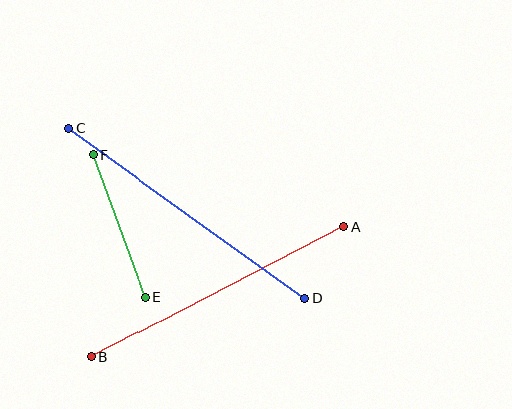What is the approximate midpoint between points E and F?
The midpoint is at approximately (119, 226) pixels.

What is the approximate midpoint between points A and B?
The midpoint is at approximately (218, 292) pixels.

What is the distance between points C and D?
The distance is approximately 291 pixels.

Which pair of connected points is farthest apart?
Points C and D are farthest apart.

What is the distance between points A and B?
The distance is approximately 283 pixels.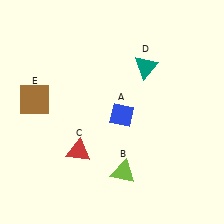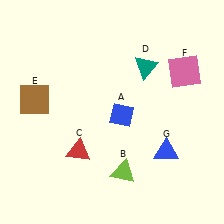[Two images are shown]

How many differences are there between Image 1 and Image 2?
There are 2 differences between the two images.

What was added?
A pink square (F), a blue triangle (G) were added in Image 2.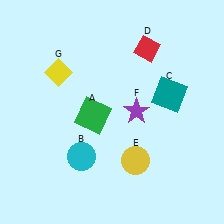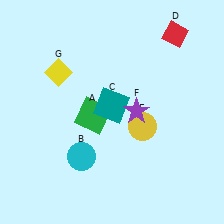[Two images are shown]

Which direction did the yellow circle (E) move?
The yellow circle (E) moved up.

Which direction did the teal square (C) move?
The teal square (C) moved left.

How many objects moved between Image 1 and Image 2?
3 objects moved between the two images.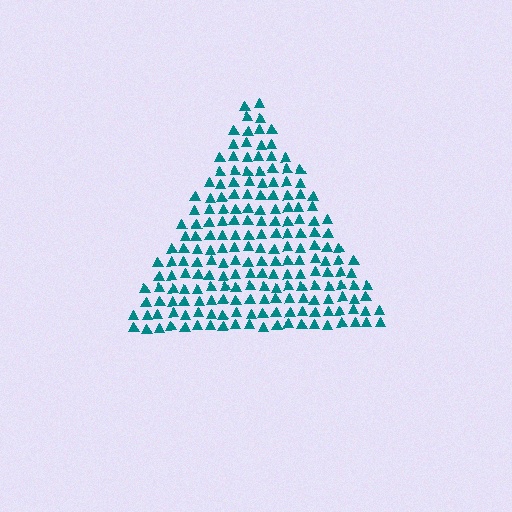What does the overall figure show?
The overall figure shows a triangle.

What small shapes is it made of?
It is made of small triangles.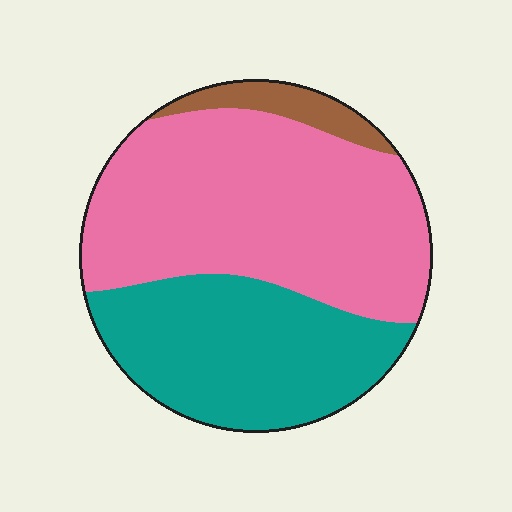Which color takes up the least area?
Brown, at roughly 5%.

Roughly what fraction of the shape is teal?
Teal takes up about three eighths (3/8) of the shape.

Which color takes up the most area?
Pink, at roughly 55%.